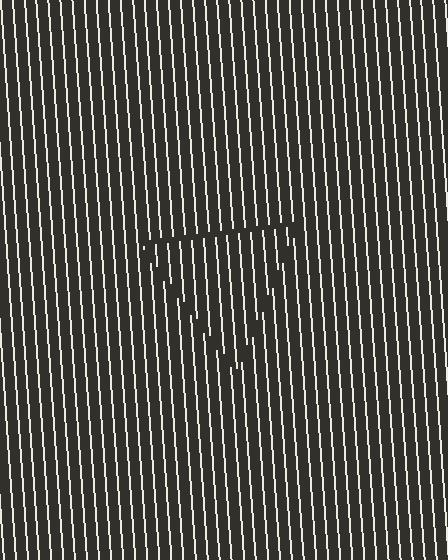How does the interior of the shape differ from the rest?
The interior of the shape contains the same grating, shifted by half a period — the contour is defined by the phase discontinuity where line-ends from the inner and outer gratings abut.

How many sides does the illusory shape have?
3 sides — the line-ends trace a triangle.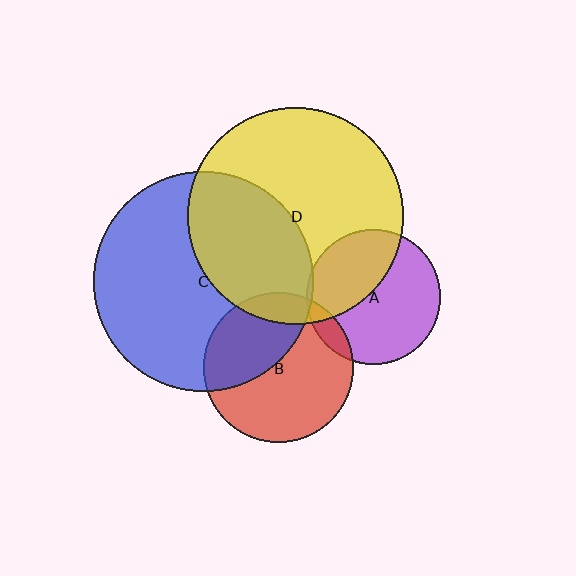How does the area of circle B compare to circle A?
Approximately 1.2 times.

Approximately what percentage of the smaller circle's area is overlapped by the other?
Approximately 10%.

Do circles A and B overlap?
Yes.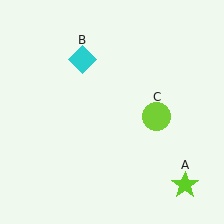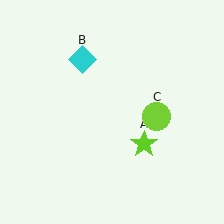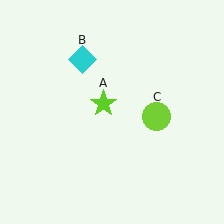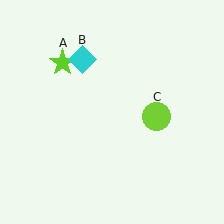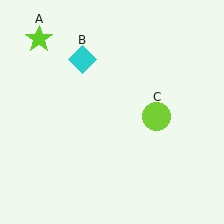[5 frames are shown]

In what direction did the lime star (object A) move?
The lime star (object A) moved up and to the left.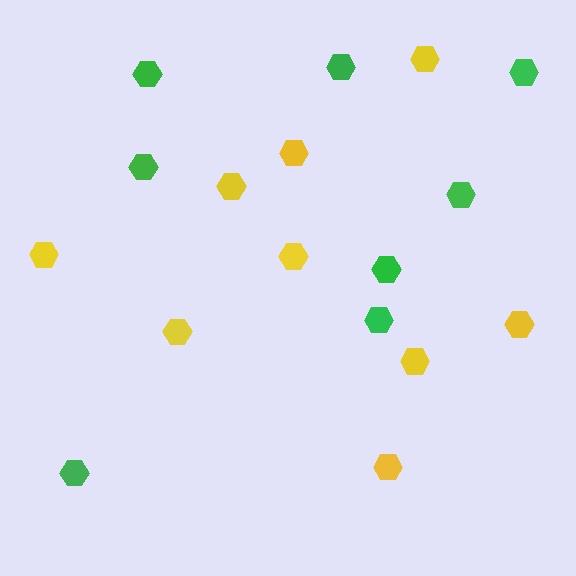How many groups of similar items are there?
There are 2 groups: one group of yellow hexagons (9) and one group of green hexagons (8).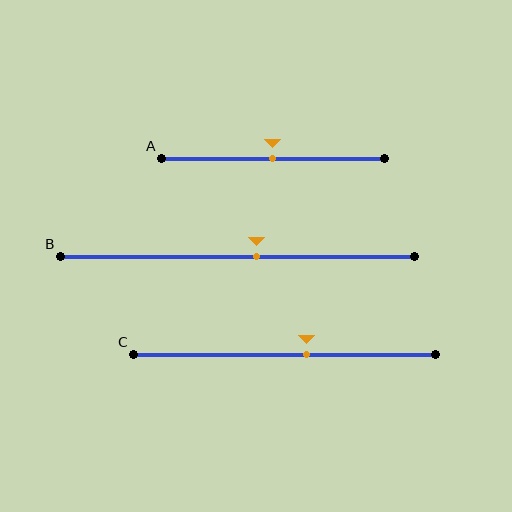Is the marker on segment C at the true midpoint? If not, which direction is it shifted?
No, the marker on segment C is shifted to the right by about 7% of the segment length.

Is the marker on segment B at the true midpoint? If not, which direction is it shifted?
No, the marker on segment B is shifted to the right by about 6% of the segment length.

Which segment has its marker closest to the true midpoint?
Segment A has its marker closest to the true midpoint.